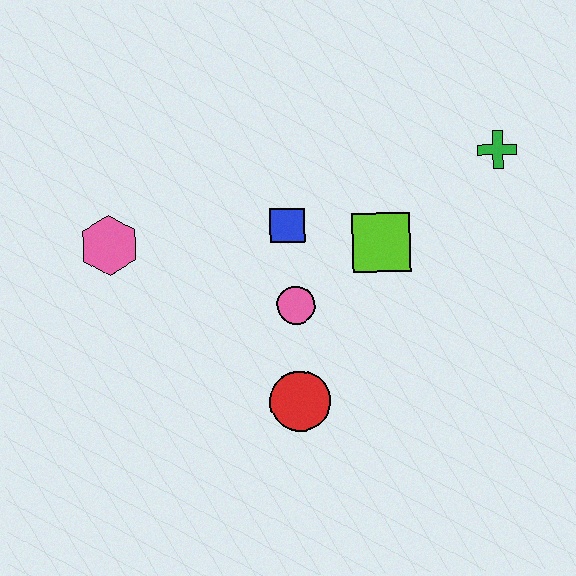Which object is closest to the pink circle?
The blue square is closest to the pink circle.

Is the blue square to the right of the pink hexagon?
Yes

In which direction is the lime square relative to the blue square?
The lime square is to the right of the blue square.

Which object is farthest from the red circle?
The green cross is farthest from the red circle.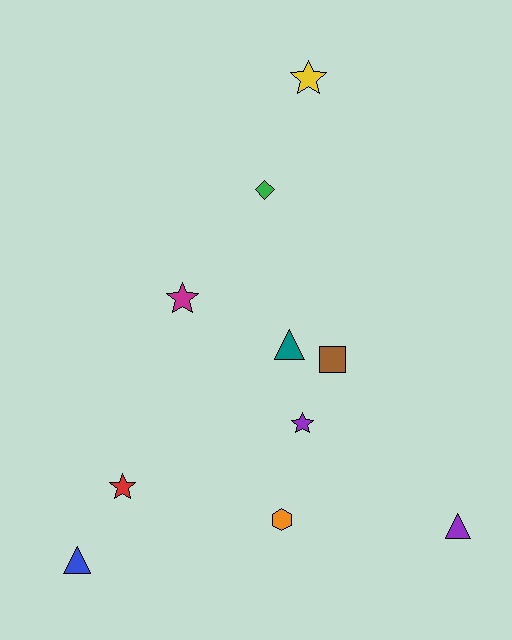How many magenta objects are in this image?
There is 1 magenta object.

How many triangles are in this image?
There are 3 triangles.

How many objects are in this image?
There are 10 objects.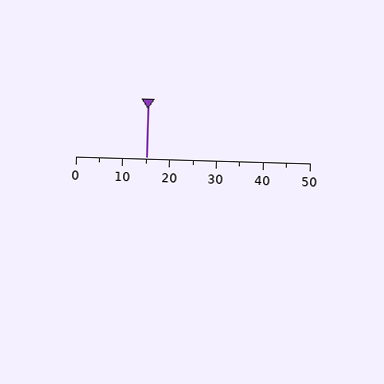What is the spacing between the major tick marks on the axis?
The major ticks are spaced 10 apart.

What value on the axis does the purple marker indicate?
The marker indicates approximately 15.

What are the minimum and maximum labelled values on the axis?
The axis runs from 0 to 50.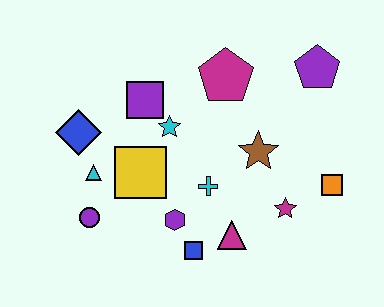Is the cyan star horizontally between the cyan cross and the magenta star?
No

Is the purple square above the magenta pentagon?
No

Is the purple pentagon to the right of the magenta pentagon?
Yes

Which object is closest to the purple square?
The cyan star is closest to the purple square.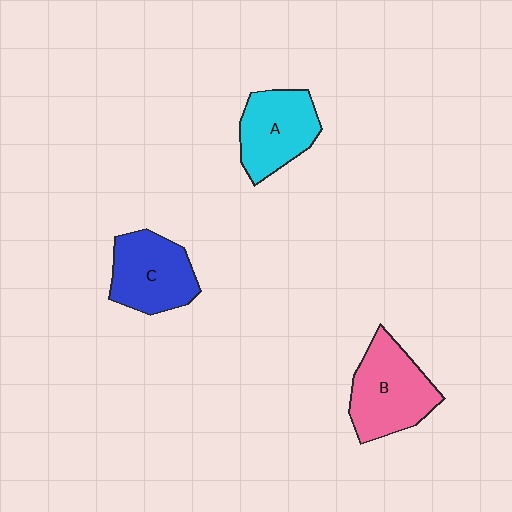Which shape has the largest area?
Shape B (pink).